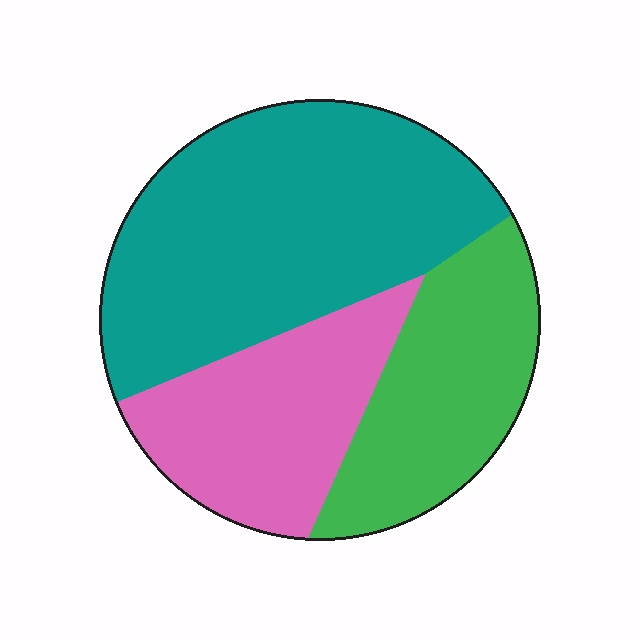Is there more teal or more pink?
Teal.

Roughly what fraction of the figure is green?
Green takes up between a quarter and a half of the figure.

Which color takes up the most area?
Teal, at roughly 50%.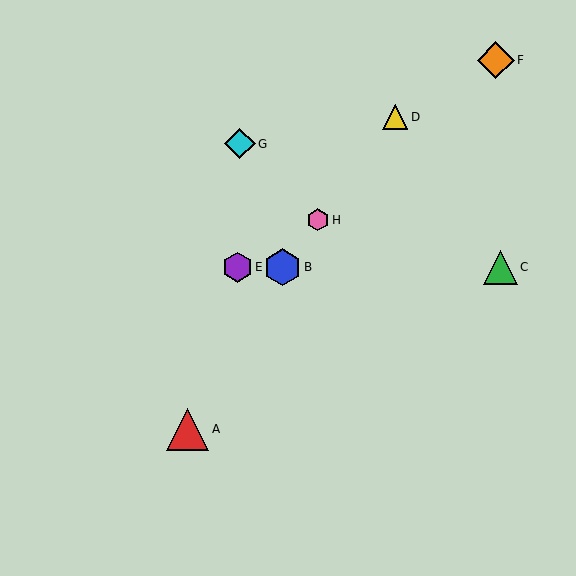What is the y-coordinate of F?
Object F is at y≈60.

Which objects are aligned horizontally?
Objects B, C, E are aligned horizontally.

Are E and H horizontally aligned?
No, E is at y≈267 and H is at y≈220.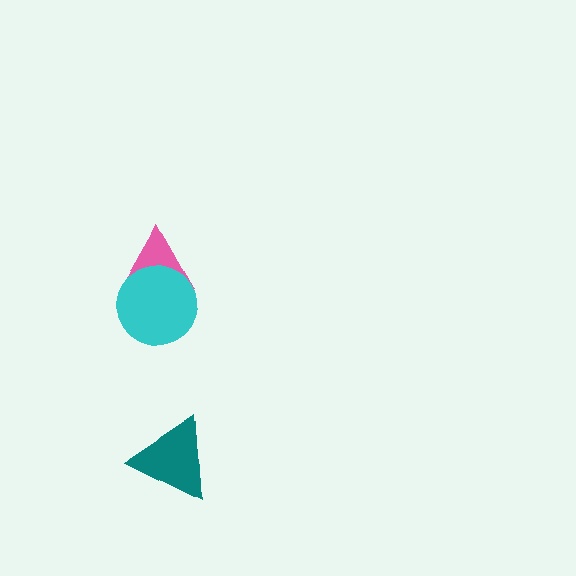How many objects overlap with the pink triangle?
1 object overlaps with the pink triangle.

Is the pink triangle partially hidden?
Yes, it is partially covered by another shape.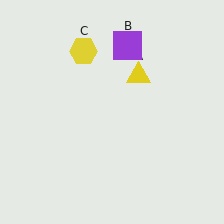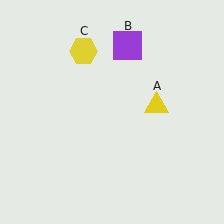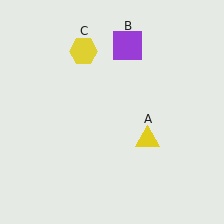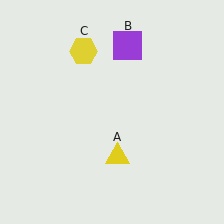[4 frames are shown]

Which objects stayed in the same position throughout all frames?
Purple square (object B) and yellow hexagon (object C) remained stationary.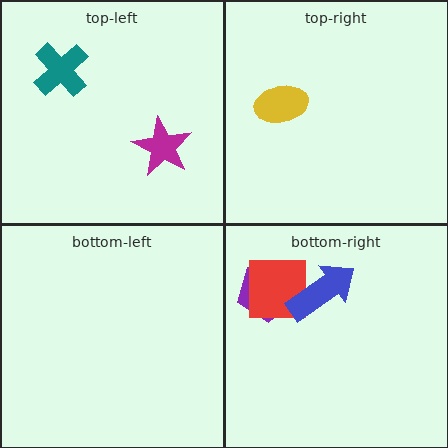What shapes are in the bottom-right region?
The purple pentagon, the red square, the blue arrow.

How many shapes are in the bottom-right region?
3.